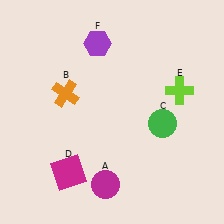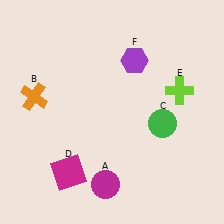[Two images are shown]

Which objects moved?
The objects that moved are: the orange cross (B), the purple hexagon (F).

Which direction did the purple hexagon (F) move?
The purple hexagon (F) moved right.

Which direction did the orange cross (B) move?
The orange cross (B) moved left.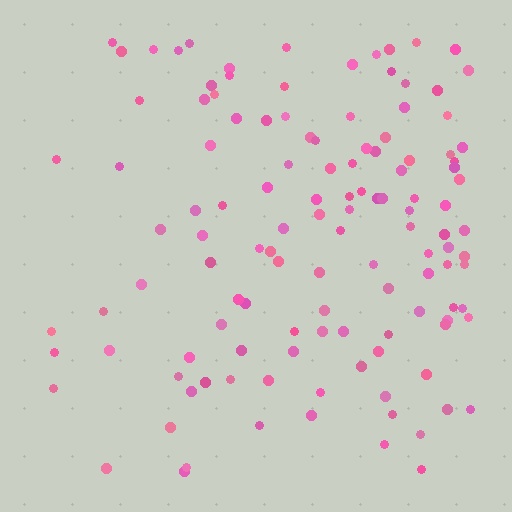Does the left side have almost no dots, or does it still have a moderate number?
Still a moderate number, just noticeably fewer than the right.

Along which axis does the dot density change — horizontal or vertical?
Horizontal.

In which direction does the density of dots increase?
From left to right, with the right side densest.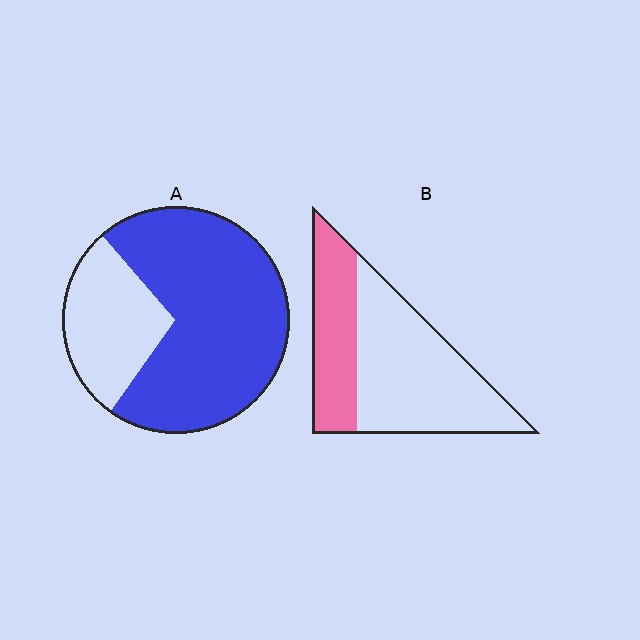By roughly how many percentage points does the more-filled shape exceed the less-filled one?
By roughly 35 percentage points (A over B).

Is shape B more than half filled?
No.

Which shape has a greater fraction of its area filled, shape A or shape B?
Shape A.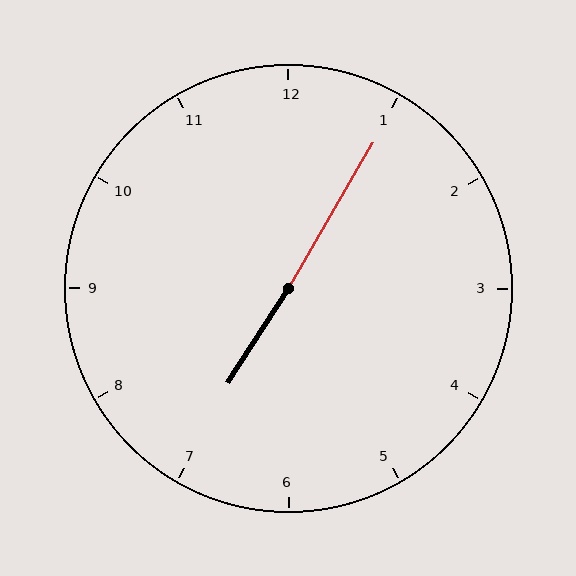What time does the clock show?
7:05.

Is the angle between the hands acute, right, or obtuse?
It is obtuse.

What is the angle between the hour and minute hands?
Approximately 178 degrees.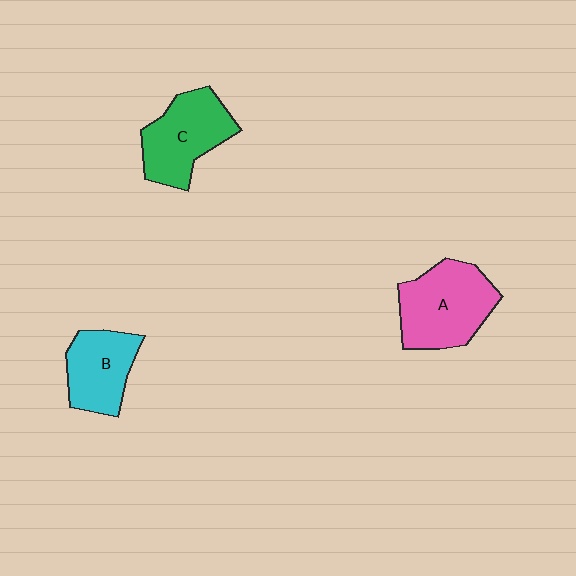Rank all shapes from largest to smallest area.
From largest to smallest: A (pink), C (green), B (cyan).